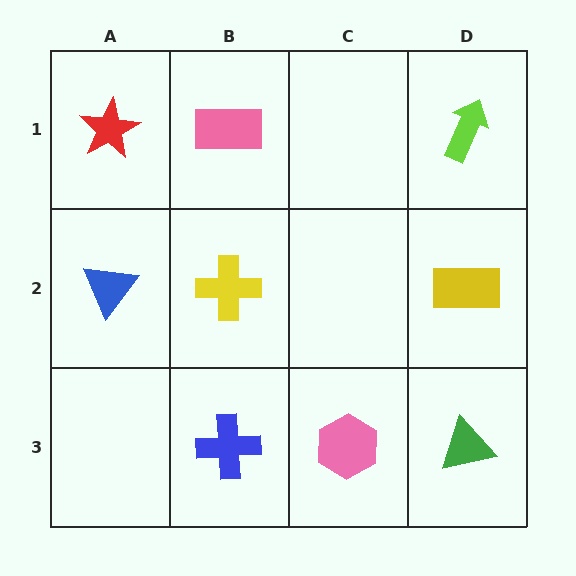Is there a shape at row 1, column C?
No, that cell is empty.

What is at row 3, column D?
A green triangle.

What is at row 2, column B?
A yellow cross.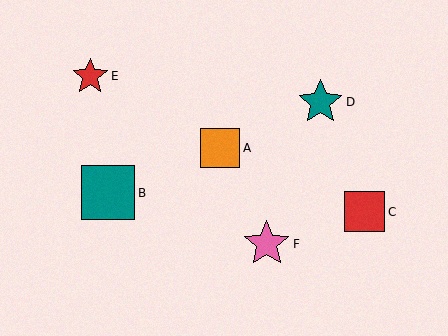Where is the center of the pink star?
The center of the pink star is at (267, 244).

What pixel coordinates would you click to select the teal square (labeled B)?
Click at (108, 193) to select the teal square B.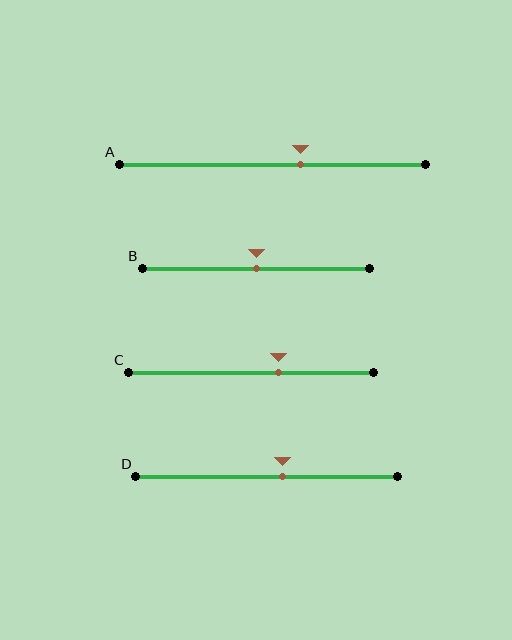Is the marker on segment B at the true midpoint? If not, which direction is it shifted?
Yes, the marker on segment B is at the true midpoint.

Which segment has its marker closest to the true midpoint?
Segment B has its marker closest to the true midpoint.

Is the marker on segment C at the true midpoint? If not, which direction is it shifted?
No, the marker on segment C is shifted to the right by about 11% of the segment length.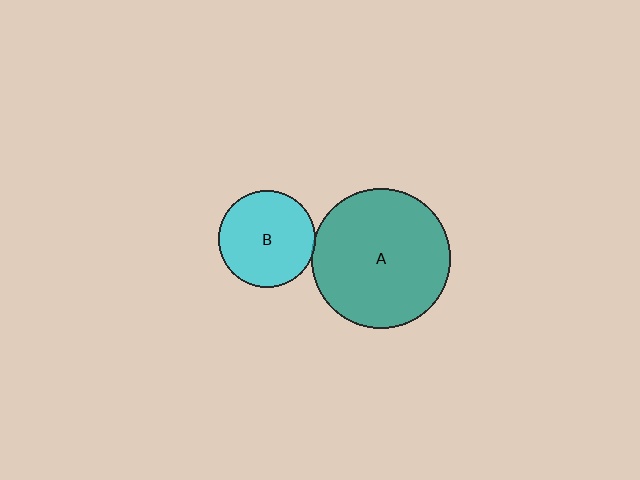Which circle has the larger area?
Circle A (teal).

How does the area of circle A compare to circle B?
Approximately 2.1 times.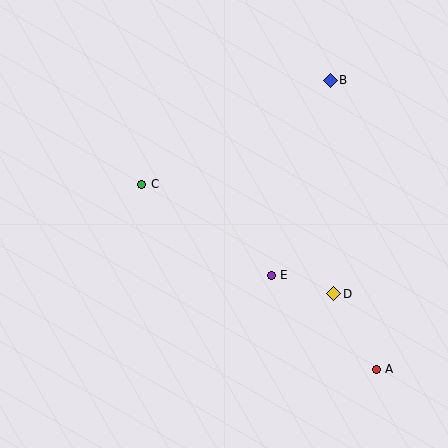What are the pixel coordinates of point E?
Point E is at (271, 275).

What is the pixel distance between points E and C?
The distance between E and C is 158 pixels.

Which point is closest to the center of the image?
Point E at (271, 275) is closest to the center.